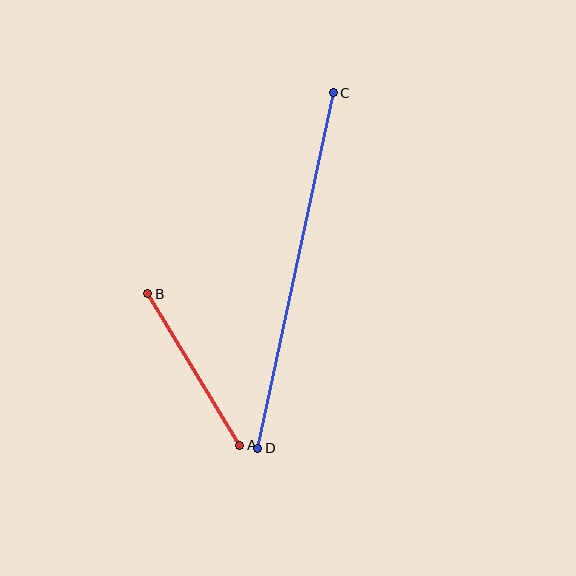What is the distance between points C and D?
The distance is approximately 364 pixels.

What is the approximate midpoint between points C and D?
The midpoint is at approximately (295, 271) pixels.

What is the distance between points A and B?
The distance is approximately 177 pixels.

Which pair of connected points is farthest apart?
Points C and D are farthest apart.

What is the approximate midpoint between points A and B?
The midpoint is at approximately (194, 370) pixels.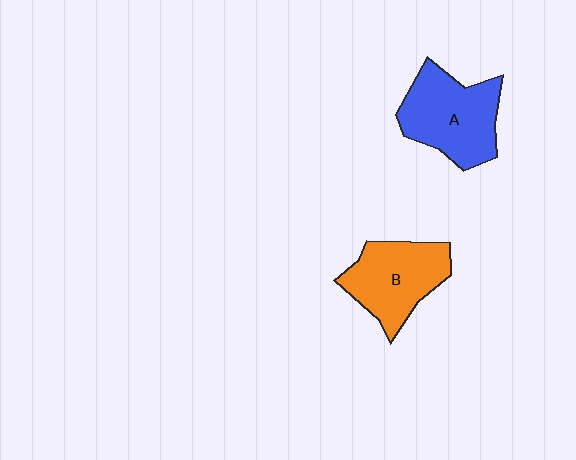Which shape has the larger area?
Shape A (blue).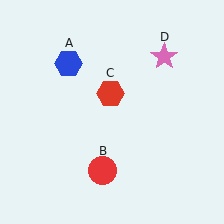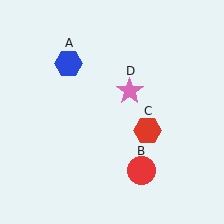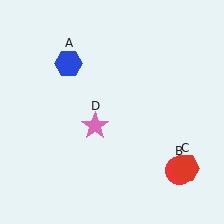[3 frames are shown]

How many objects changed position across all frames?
3 objects changed position: red circle (object B), red hexagon (object C), pink star (object D).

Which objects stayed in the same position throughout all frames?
Blue hexagon (object A) remained stationary.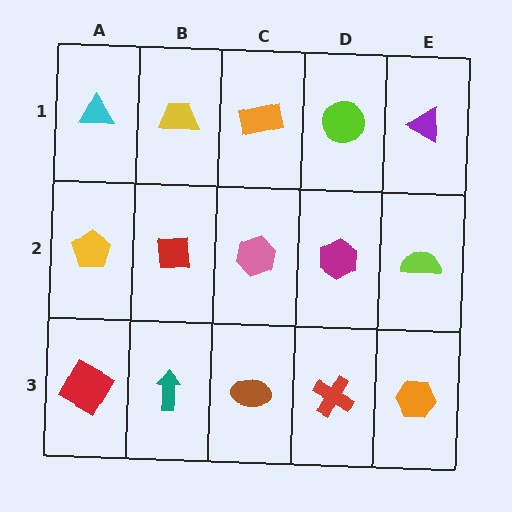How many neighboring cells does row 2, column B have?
4.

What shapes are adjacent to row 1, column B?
A red square (row 2, column B), a cyan triangle (row 1, column A), an orange rectangle (row 1, column C).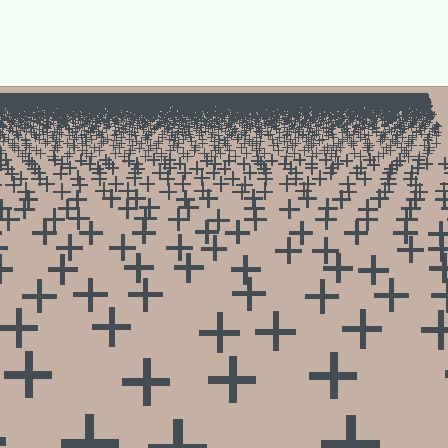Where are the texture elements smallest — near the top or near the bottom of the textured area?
Near the top.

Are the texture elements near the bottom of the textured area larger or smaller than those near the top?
Larger. Near the bottom, elements are closer to the viewer and appear at a bigger on-screen size.